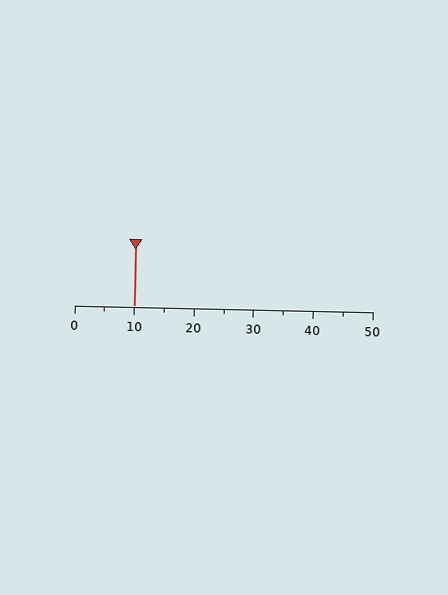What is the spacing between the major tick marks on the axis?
The major ticks are spaced 10 apart.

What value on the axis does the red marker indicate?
The marker indicates approximately 10.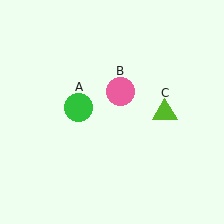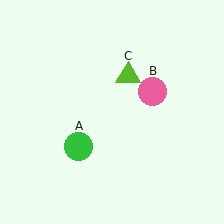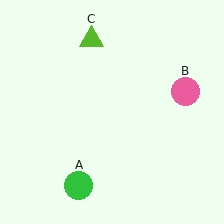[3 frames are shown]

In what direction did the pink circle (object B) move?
The pink circle (object B) moved right.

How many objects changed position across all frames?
3 objects changed position: green circle (object A), pink circle (object B), lime triangle (object C).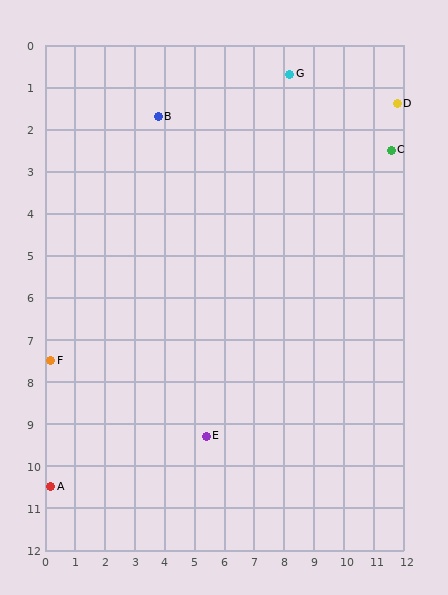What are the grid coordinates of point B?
Point B is at approximately (3.8, 1.7).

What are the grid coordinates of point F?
Point F is at approximately (0.2, 7.5).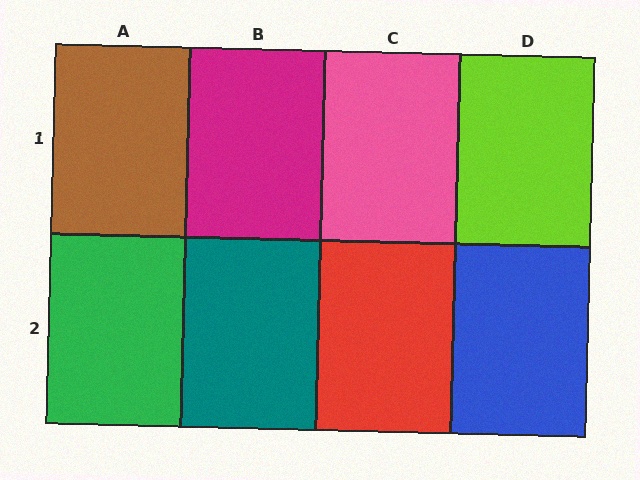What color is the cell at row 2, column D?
Blue.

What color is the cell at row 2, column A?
Green.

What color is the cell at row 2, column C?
Red.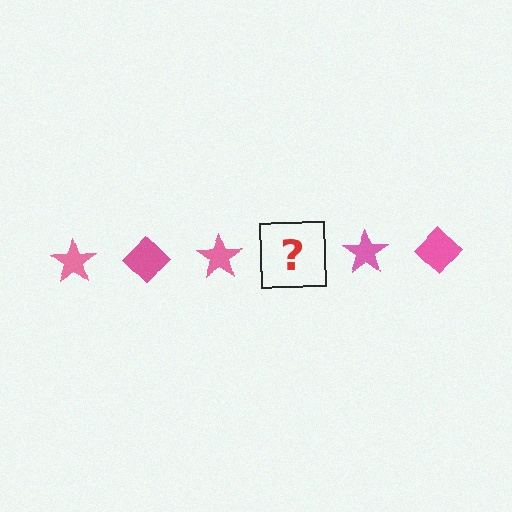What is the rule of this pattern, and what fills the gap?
The rule is that the pattern cycles through star, diamond shapes in pink. The gap should be filled with a pink diamond.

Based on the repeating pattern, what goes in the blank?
The blank should be a pink diamond.